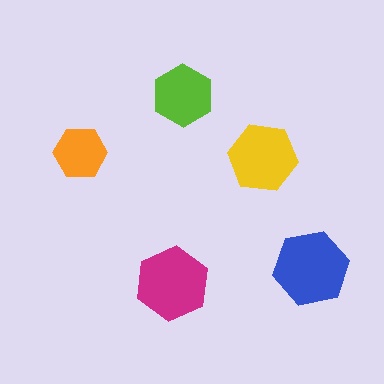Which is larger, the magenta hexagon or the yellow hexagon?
The magenta one.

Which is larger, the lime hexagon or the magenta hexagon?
The magenta one.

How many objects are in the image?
There are 5 objects in the image.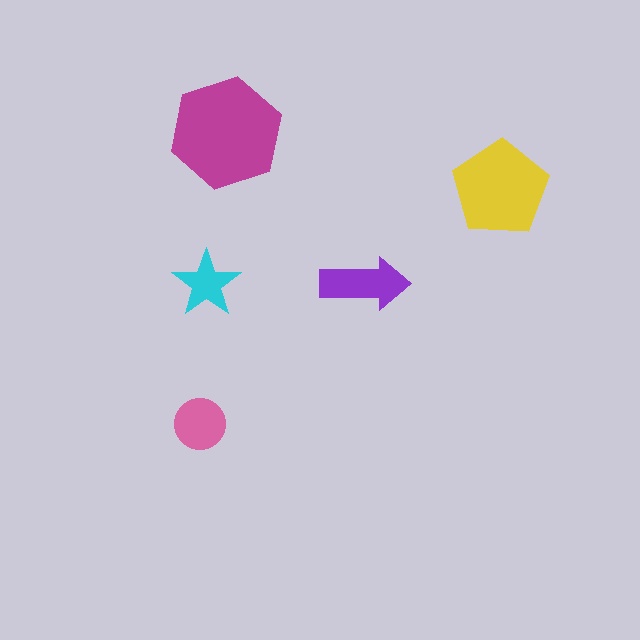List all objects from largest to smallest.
The magenta hexagon, the yellow pentagon, the purple arrow, the pink circle, the cyan star.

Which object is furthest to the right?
The yellow pentagon is rightmost.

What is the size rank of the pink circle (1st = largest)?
4th.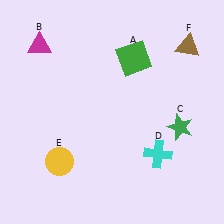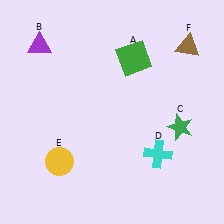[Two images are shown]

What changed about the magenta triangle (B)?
In Image 1, B is magenta. In Image 2, it changed to purple.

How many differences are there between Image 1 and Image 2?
There is 1 difference between the two images.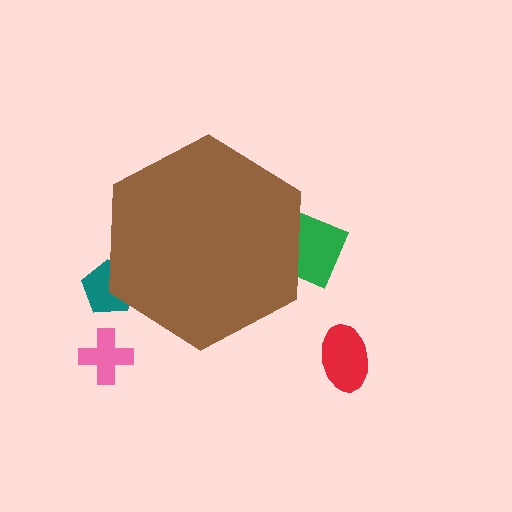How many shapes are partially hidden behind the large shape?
2 shapes are partially hidden.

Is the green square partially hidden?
Yes, the green square is partially hidden behind the brown hexagon.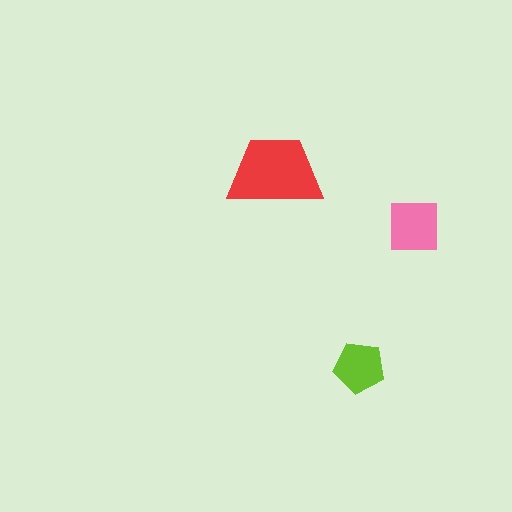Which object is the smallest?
The lime pentagon.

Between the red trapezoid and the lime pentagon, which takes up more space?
The red trapezoid.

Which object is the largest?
The red trapezoid.